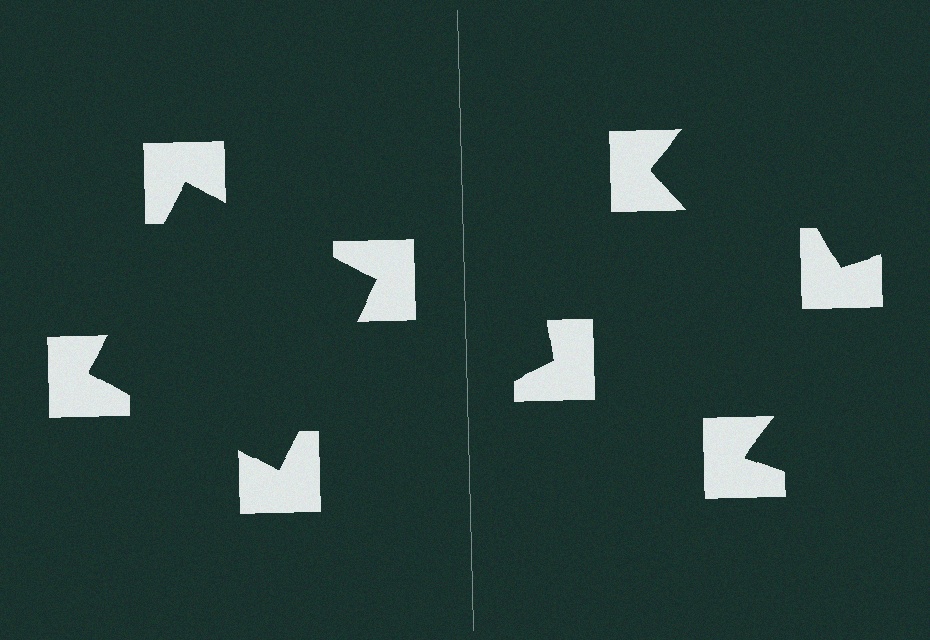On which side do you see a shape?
An illusory square appears on the left side. On the right side the wedge cuts are rotated, so no coherent shape forms.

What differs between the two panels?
The notched squares are positioned identically on both sides; only the wedge orientations differ. On the left they align to a square; on the right they are misaligned.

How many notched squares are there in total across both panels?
8 — 4 on each side.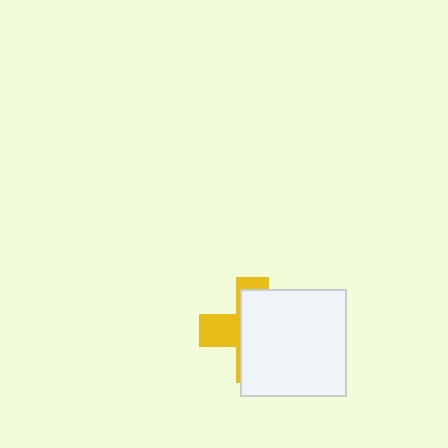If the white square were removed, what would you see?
You would see the complete yellow cross.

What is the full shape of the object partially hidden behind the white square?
The partially hidden object is a yellow cross.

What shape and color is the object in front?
The object in front is a white square.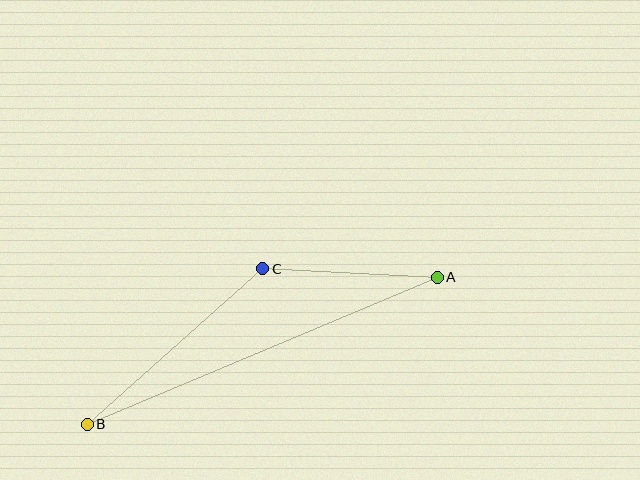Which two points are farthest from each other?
Points A and B are farthest from each other.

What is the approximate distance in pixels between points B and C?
The distance between B and C is approximately 234 pixels.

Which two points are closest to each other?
Points A and C are closest to each other.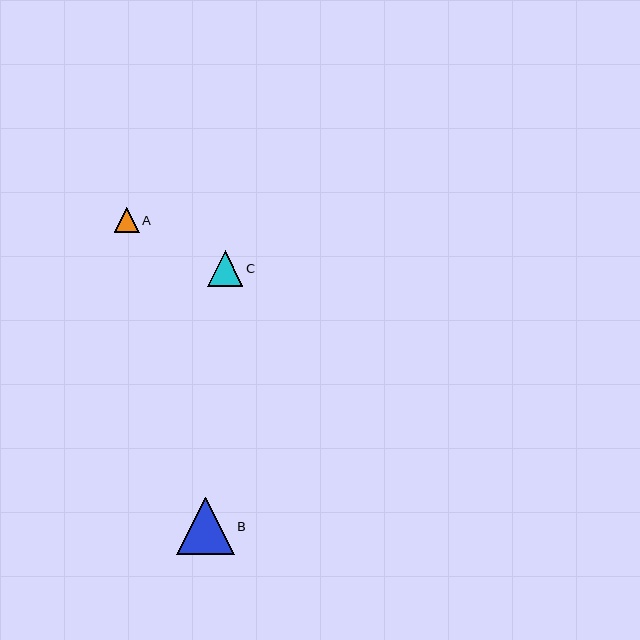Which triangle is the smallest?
Triangle A is the smallest with a size of approximately 25 pixels.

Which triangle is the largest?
Triangle B is the largest with a size of approximately 58 pixels.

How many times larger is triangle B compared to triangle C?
Triangle B is approximately 1.6 times the size of triangle C.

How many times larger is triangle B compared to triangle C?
Triangle B is approximately 1.6 times the size of triangle C.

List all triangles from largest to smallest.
From largest to smallest: B, C, A.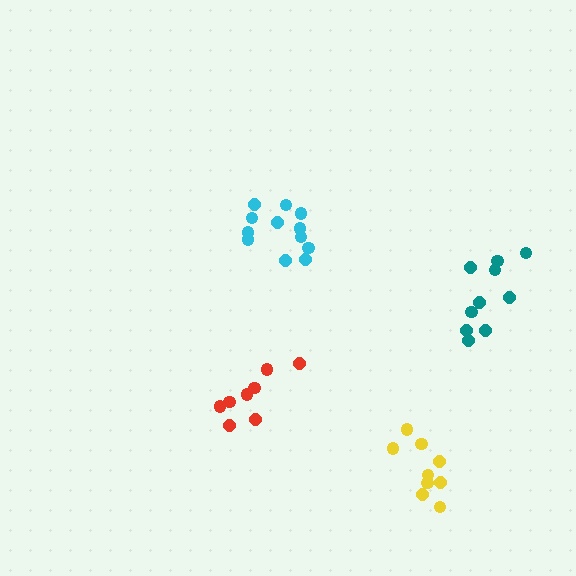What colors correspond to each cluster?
The clusters are colored: cyan, yellow, red, teal.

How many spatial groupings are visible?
There are 4 spatial groupings.